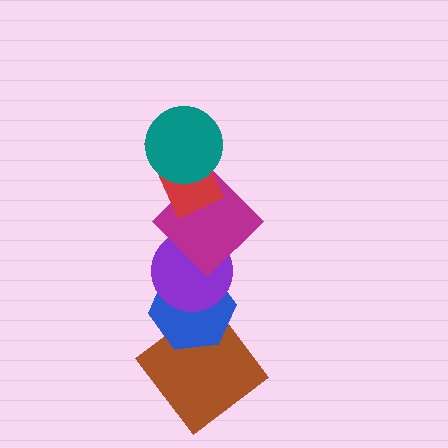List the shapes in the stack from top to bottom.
From top to bottom: the teal circle, the red rectangle, the magenta diamond, the purple circle, the blue hexagon, the brown diamond.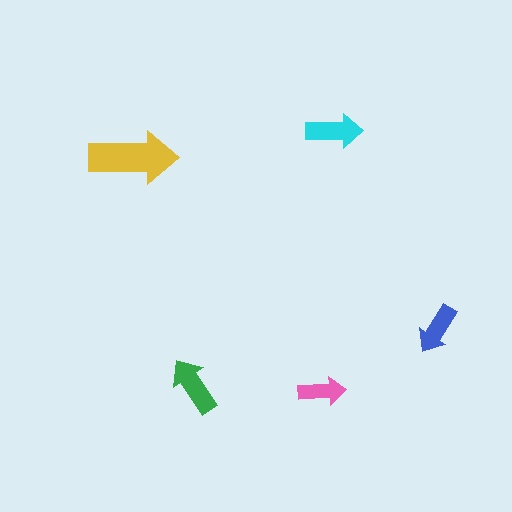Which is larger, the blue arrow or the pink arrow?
The blue one.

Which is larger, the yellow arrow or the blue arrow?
The yellow one.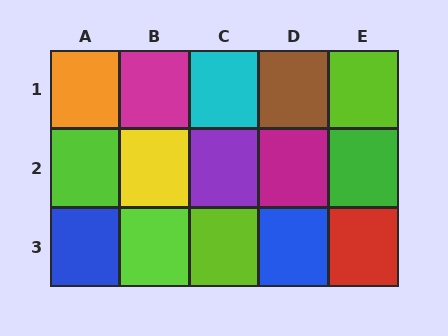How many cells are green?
1 cell is green.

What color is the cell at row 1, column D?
Brown.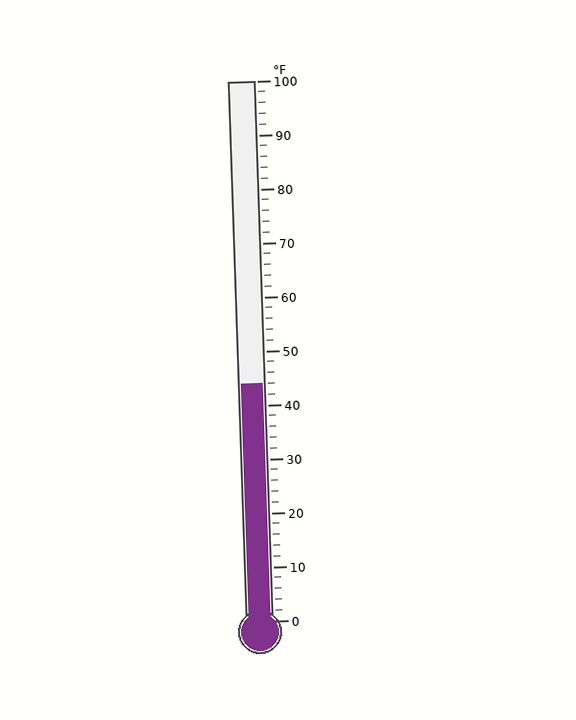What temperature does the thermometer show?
The thermometer shows approximately 44°F.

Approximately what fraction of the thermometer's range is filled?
The thermometer is filled to approximately 45% of its range.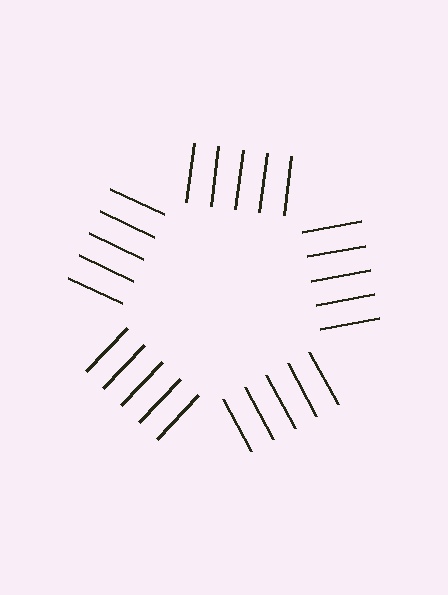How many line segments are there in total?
25 — 5 along each of the 5 edges.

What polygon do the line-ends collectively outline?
An illusory pentagon — the line segments terminate on its edges but no continuous stroke is drawn.